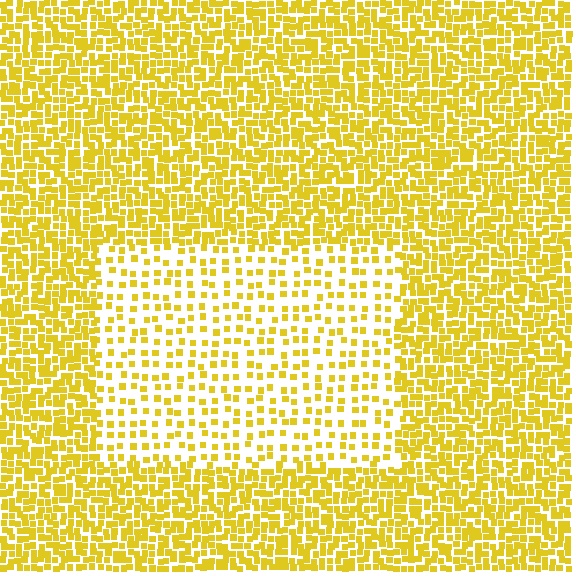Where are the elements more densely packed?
The elements are more densely packed outside the rectangle boundary.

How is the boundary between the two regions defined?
The boundary is defined by a change in element density (approximately 2.4x ratio). All elements are the same color, size, and shape.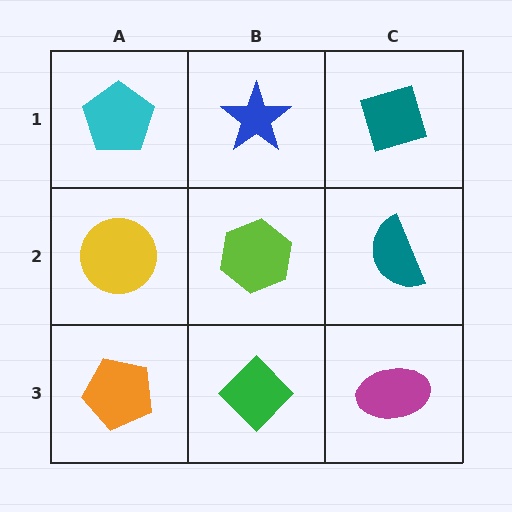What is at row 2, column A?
A yellow circle.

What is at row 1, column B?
A blue star.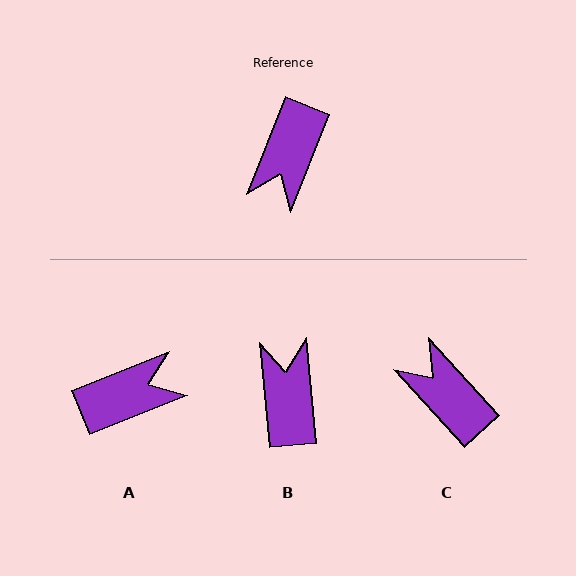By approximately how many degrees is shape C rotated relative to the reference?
Approximately 115 degrees clockwise.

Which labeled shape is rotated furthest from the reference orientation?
B, about 152 degrees away.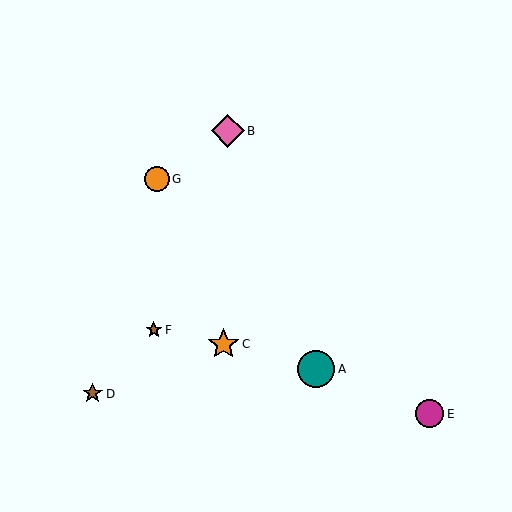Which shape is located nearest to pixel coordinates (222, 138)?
The pink diamond (labeled B) at (228, 131) is nearest to that location.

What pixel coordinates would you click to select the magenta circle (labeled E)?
Click at (430, 414) to select the magenta circle E.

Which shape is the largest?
The teal circle (labeled A) is the largest.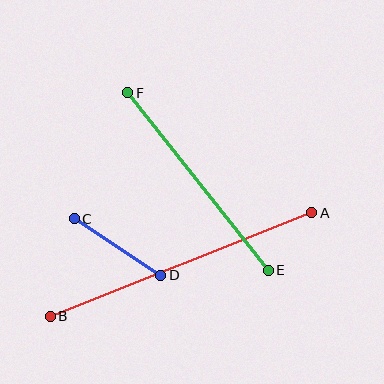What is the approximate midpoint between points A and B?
The midpoint is at approximately (181, 265) pixels.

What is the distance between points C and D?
The distance is approximately 104 pixels.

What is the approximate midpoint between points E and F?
The midpoint is at approximately (198, 181) pixels.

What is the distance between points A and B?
The distance is approximately 281 pixels.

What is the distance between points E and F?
The distance is approximately 226 pixels.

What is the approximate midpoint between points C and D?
The midpoint is at approximately (117, 247) pixels.